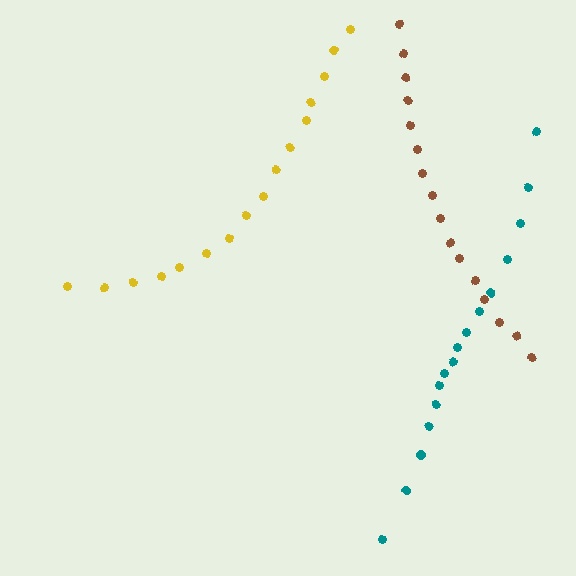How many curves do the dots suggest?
There are 3 distinct paths.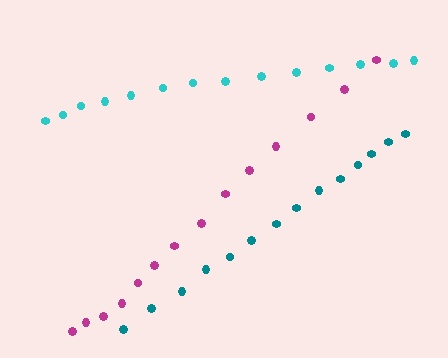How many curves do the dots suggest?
There are 3 distinct paths.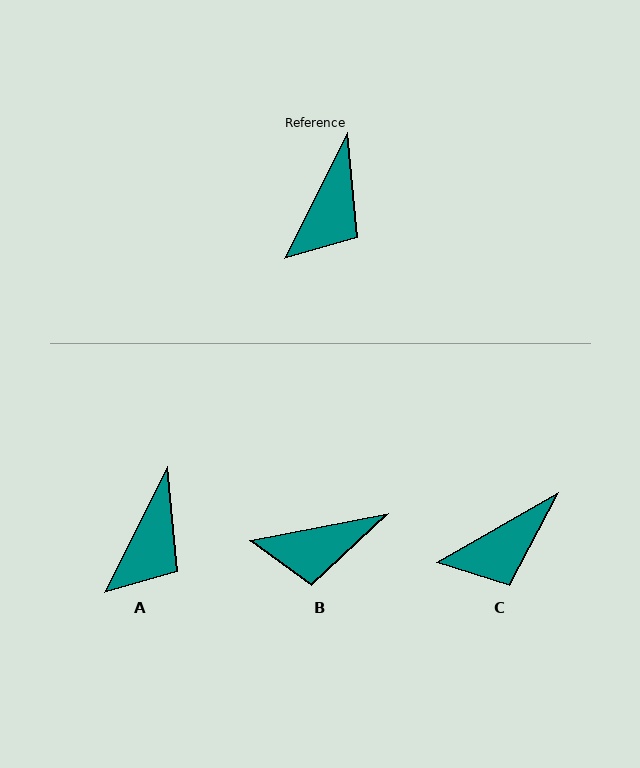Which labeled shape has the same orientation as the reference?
A.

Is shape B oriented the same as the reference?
No, it is off by about 52 degrees.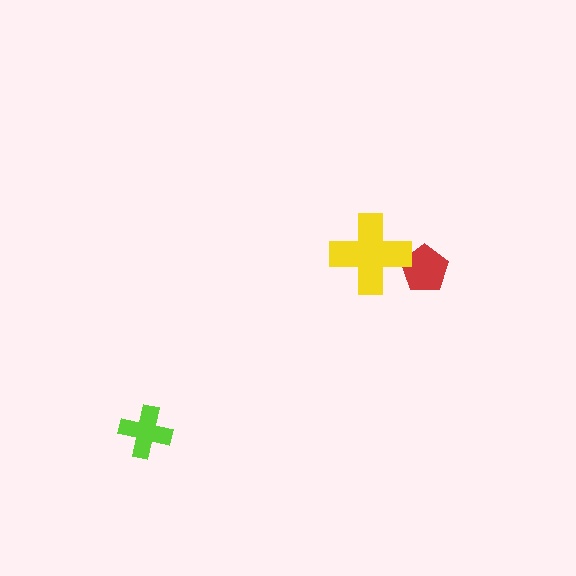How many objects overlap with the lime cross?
0 objects overlap with the lime cross.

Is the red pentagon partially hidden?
Yes, it is partially covered by another shape.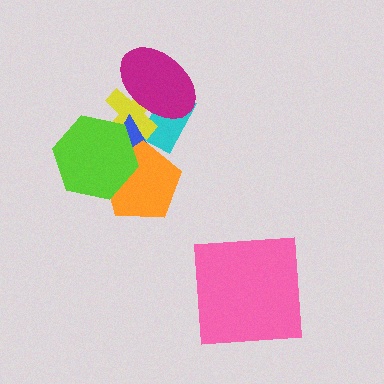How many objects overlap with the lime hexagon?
3 objects overlap with the lime hexagon.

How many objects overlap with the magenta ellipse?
2 objects overlap with the magenta ellipse.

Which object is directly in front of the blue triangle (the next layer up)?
The orange pentagon is directly in front of the blue triangle.